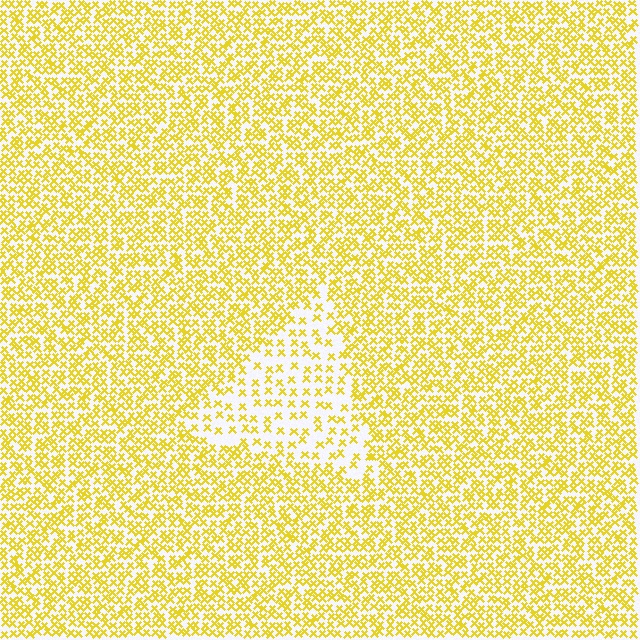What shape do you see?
I see a triangle.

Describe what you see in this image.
The image contains small yellow elements arranged at two different densities. A triangle-shaped region is visible where the elements are less densely packed than the surrounding area.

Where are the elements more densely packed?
The elements are more densely packed outside the triangle boundary.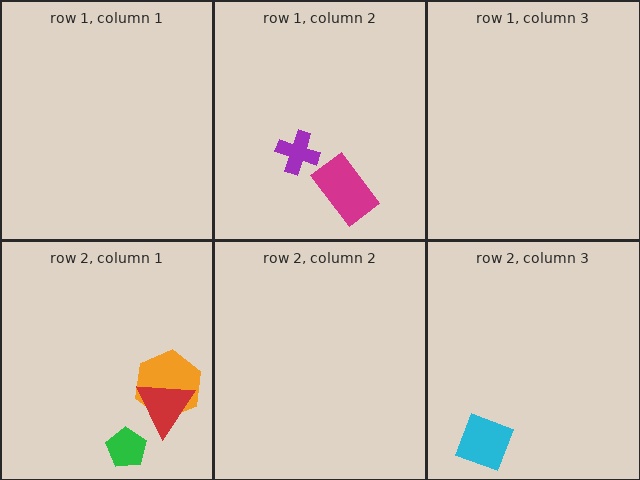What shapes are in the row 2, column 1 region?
The orange hexagon, the green pentagon, the red triangle.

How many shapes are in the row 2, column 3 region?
1.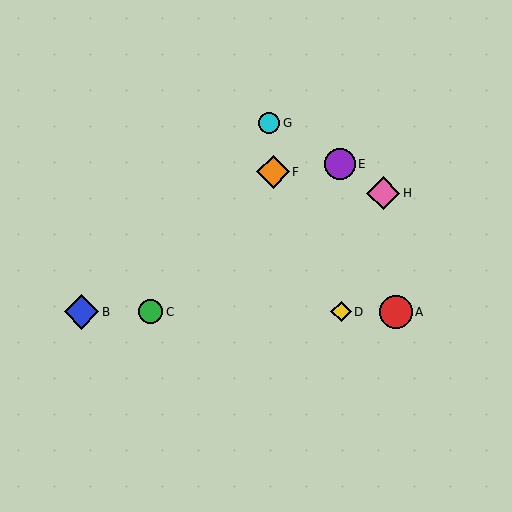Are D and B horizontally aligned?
Yes, both are at y≈312.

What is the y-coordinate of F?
Object F is at y≈172.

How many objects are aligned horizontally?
4 objects (A, B, C, D) are aligned horizontally.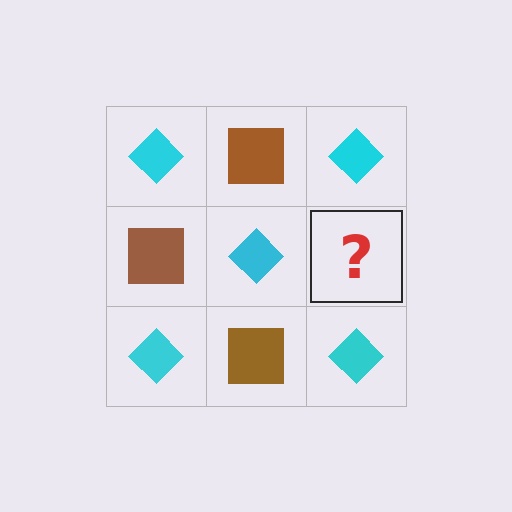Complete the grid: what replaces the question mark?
The question mark should be replaced with a brown square.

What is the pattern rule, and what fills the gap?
The rule is that it alternates cyan diamond and brown square in a checkerboard pattern. The gap should be filled with a brown square.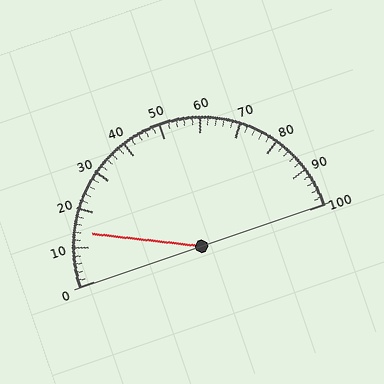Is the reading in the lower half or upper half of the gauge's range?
The reading is in the lower half of the range (0 to 100).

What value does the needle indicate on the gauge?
The needle indicates approximately 14.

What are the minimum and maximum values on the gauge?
The gauge ranges from 0 to 100.